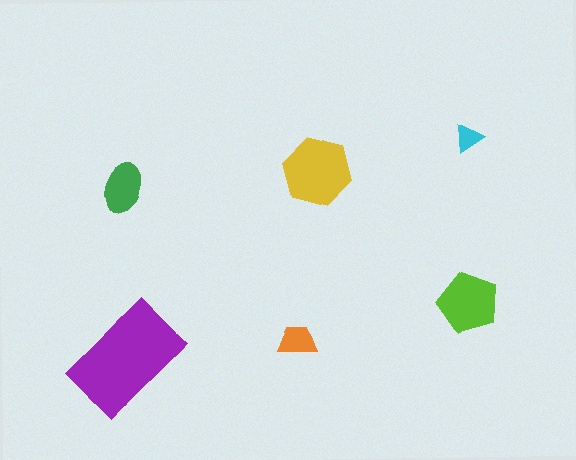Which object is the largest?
The purple rectangle.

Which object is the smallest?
The cyan triangle.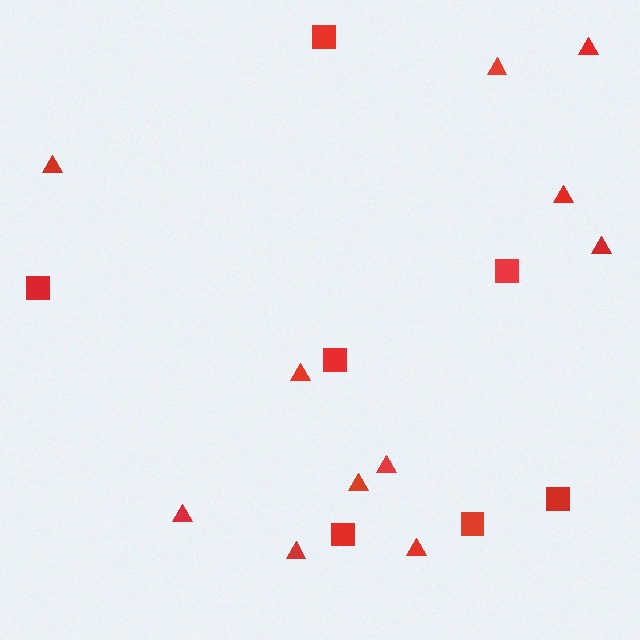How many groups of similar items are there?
There are 2 groups: one group of triangles (11) and one group of squares (7).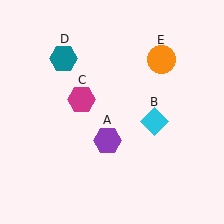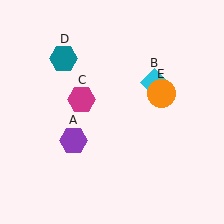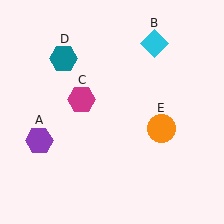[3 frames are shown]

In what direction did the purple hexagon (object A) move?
The purple hexagon (object A) moved left.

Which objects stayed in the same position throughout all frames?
Magenta hexagon (object C) and teal hexagon (object D) remained stationary.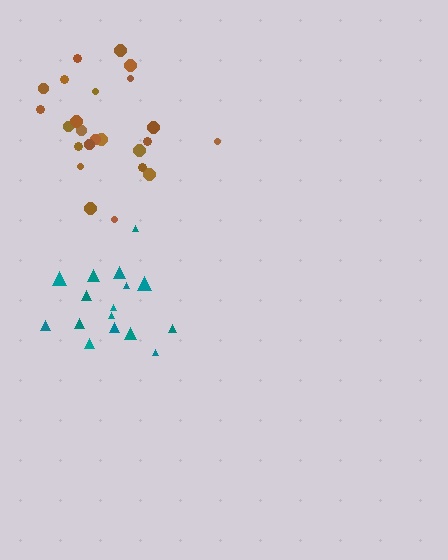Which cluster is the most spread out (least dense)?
Brown.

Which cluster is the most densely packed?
Teal.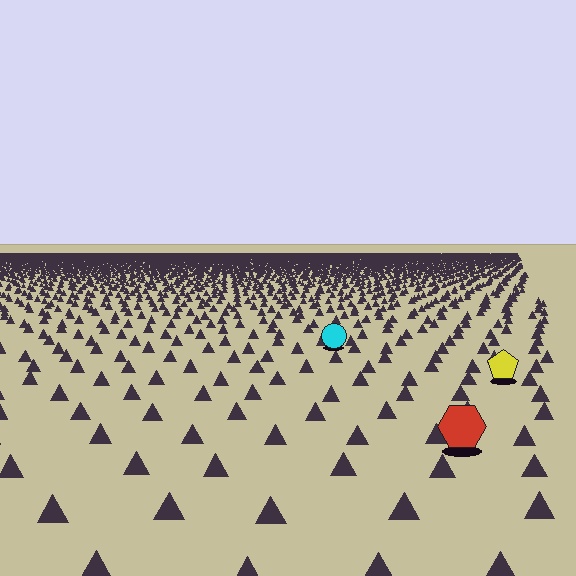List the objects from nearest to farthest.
From nearest to farthest: the red hexagon, the yellow pentagon, the cyan circle.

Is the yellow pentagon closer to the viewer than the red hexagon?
No. The red hexagon is closer — you can tell from the texture gradient: the ground texture is coarser near it.